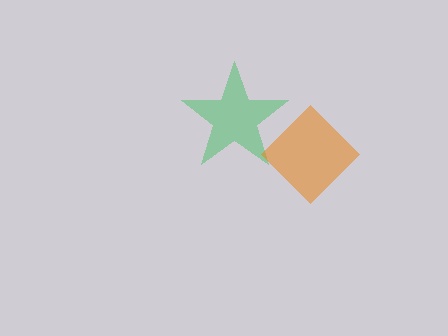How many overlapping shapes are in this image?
There are 2 overlapping shapes in the image.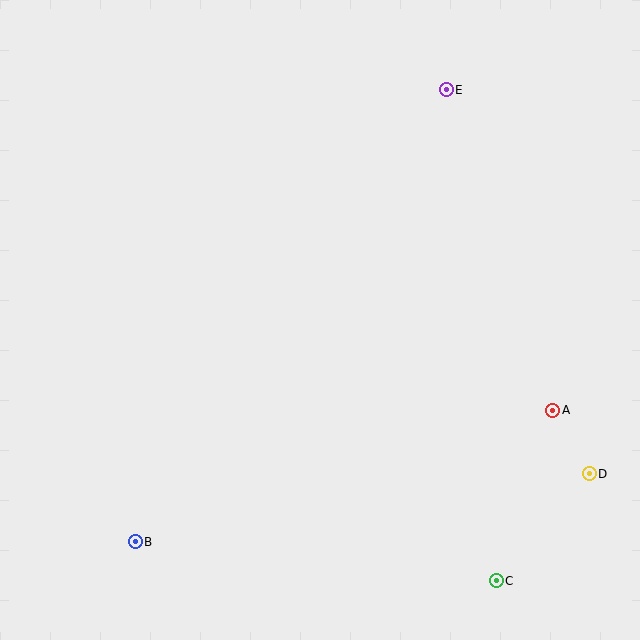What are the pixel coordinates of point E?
Point E is at (446, 90).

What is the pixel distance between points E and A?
The distance between E and A is 338 pixels.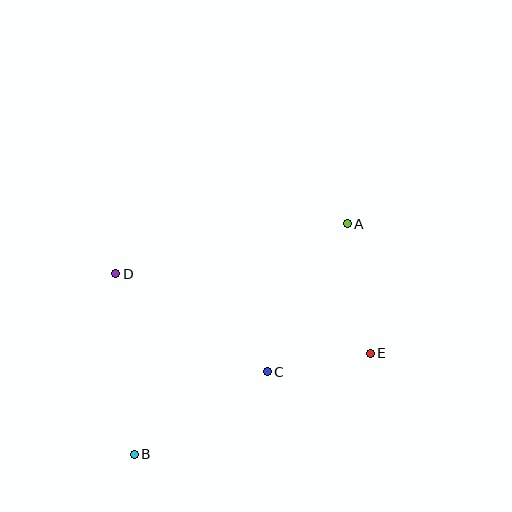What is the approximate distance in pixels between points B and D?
The distance between B and D is approximately 181 pixels.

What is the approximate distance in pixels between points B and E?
The distance between B and E is approximately 257 pixels.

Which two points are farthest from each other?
Points A and B are farthest from each other.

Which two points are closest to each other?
Points C and E are closest to each other.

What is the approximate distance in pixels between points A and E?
The distance between A and E is approximately 131 pixels.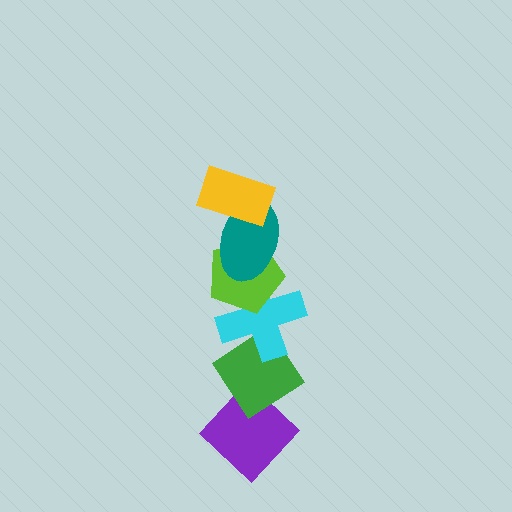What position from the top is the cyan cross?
The cyan cross is 4th from the top.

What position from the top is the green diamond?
The green diamond is 5th from the top.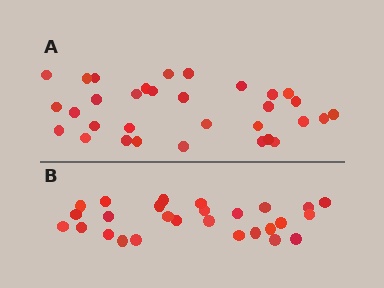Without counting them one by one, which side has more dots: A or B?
Region A (the top region) has more dots.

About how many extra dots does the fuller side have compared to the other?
Region A has about 5 more dots than region B.